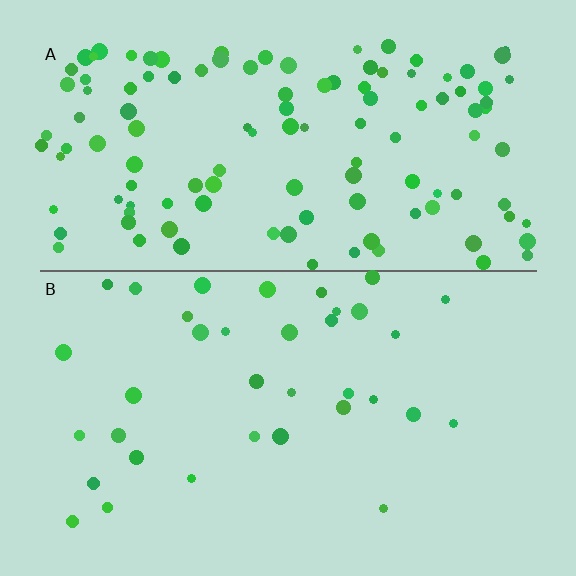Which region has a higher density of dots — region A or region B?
A (the top).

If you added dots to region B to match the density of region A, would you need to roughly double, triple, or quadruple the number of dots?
Approximately triple.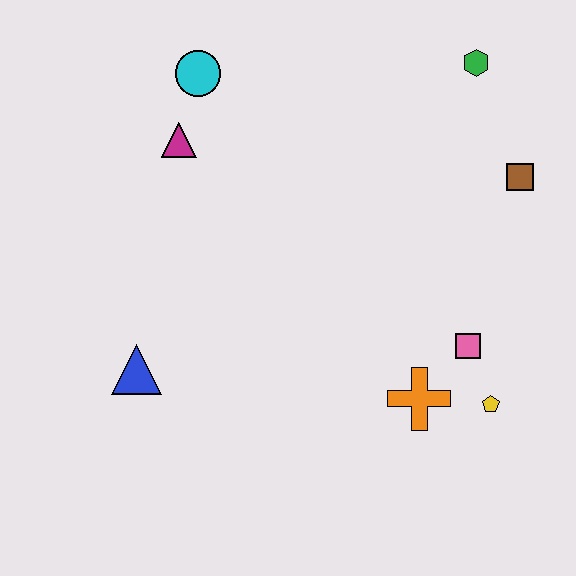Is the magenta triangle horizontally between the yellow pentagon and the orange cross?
No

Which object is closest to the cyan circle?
The magenta triangle is closest to the cyan circle.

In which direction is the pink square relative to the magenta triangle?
The pink square is to the right of the magenta triangle.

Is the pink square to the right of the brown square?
No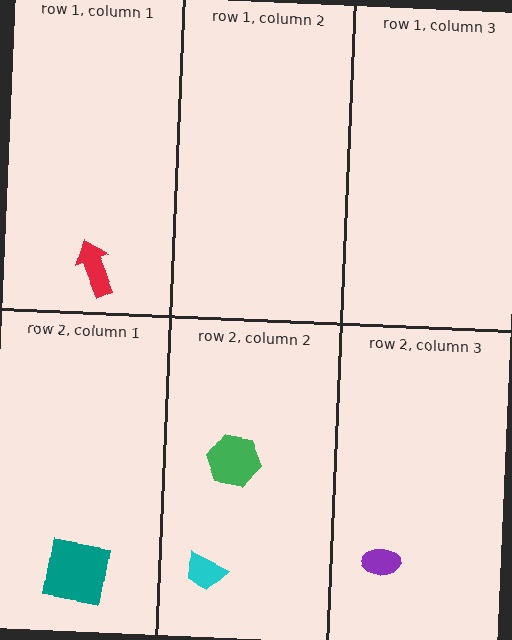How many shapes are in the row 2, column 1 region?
1.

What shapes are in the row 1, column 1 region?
The red arrow.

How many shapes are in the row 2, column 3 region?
1.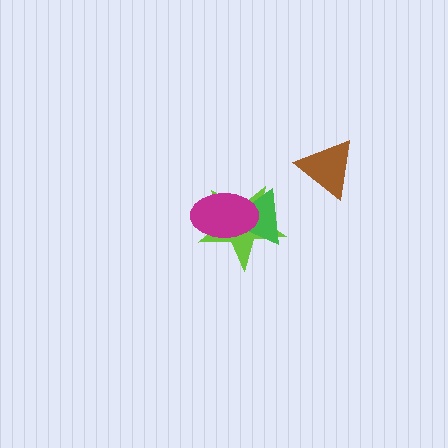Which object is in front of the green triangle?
The magenta ellipse is in front of the green triangle.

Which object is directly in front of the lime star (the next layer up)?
The green triangle is directly in front of the lime star.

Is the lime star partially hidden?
Yes, it is partially covered by another shape.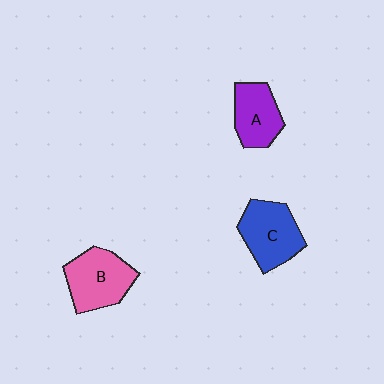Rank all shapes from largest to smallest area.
From largest to smallest: B (pink), C (blue), A (purple).